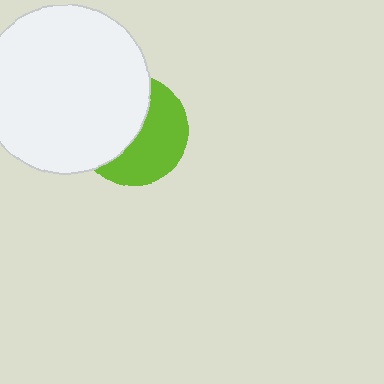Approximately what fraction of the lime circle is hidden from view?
Roughly 50% of the lime circle is hidden behind the white circle.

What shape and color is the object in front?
The object in front is a white circle.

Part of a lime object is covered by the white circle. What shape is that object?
It is a circle.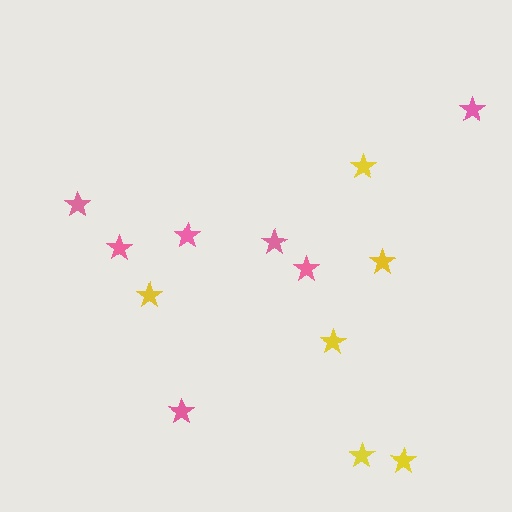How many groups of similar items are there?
There are 2 groups: one group of pink stars (7) and one group of yellow stars (6).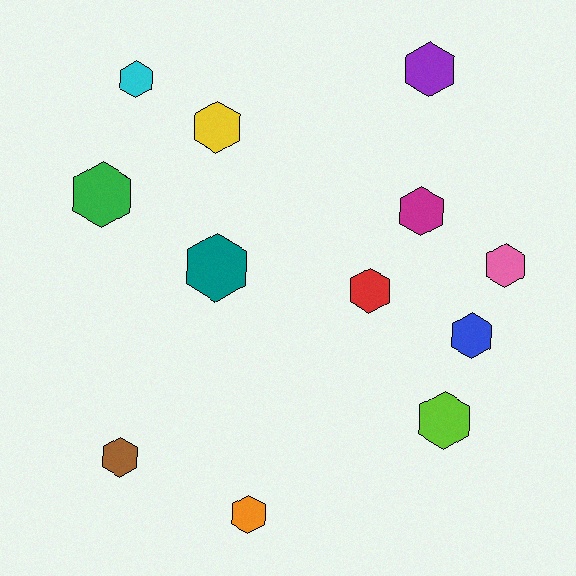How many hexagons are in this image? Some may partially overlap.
There are 12 hexagons.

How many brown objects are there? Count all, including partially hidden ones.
There is 1 brown object.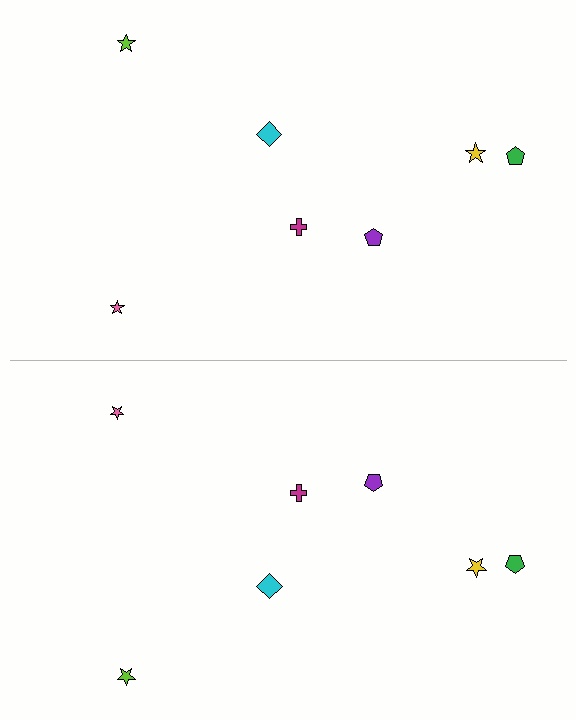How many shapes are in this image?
There are 14 shapes in this image.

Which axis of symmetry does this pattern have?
The pattern has a horizontal axis of symmetry running through the center of the image.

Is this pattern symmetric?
Yes, this pattern has bilateral (reflection) symmetry.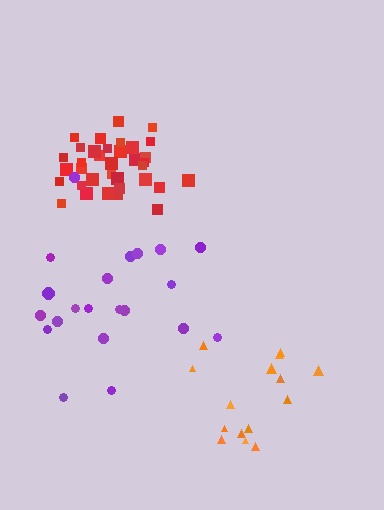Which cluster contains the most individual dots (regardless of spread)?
Red (35).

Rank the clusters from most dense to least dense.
red, orange, purple.